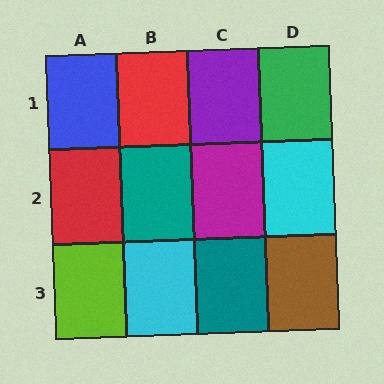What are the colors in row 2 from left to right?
Red, teal, magenta, cyan.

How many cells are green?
1 cell is green.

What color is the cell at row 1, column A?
Blue.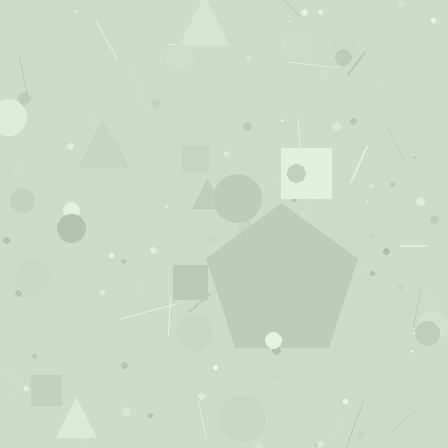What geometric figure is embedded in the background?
A pentagon is embedded in the background.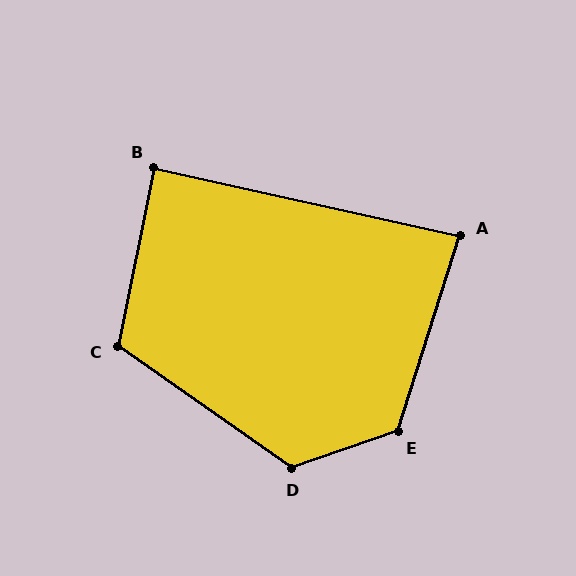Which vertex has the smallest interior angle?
A, at approximately 85 degrees.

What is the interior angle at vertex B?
Approximately 89 degrees (approximately right).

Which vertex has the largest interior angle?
E, at approximately 127 degrees.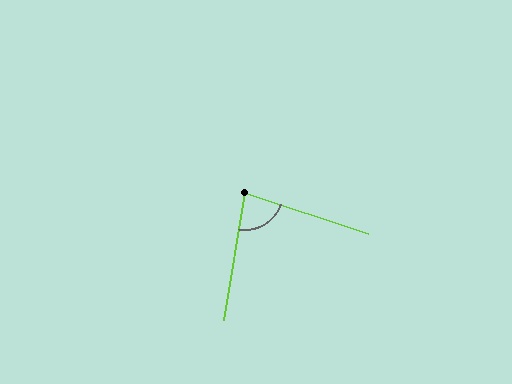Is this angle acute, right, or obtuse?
It is acute.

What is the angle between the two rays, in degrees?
Approximately 81 degrees.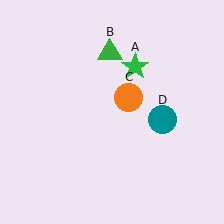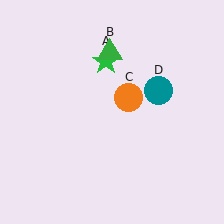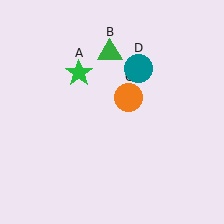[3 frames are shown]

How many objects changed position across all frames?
2 objects changed position: green star (object A), teal circle (object D).